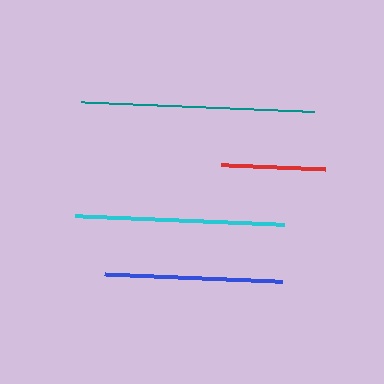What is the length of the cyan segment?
The cyan segment is approximately 209 pixels long.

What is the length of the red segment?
The red segment is approximately 104 pixels long.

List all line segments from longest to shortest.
From longest to shortest: teal, cyan, blue, red.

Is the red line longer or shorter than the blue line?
The blue line is longer than the red line.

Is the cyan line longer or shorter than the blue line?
The cyan line is longer than the blue line.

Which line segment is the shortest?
The red line is the shortest at approximately 104 pixels.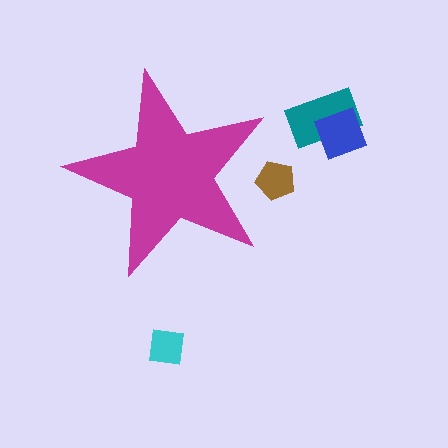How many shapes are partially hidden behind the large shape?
1 shape is partially hidden.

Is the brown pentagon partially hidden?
Yes, the brown pentagon is partially hidden behind the magenta star.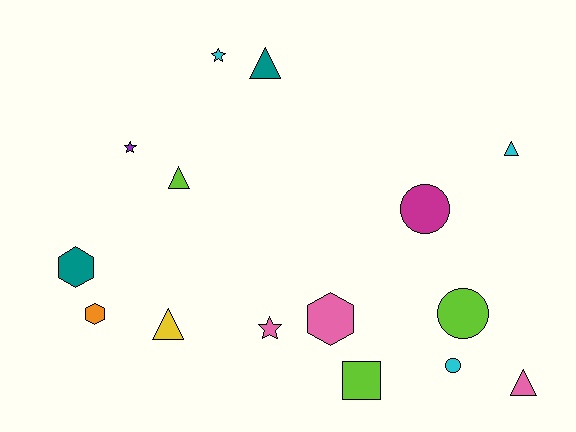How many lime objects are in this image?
There are 3 lime objects.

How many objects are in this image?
There are 15 objects.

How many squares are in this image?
There is 1 square.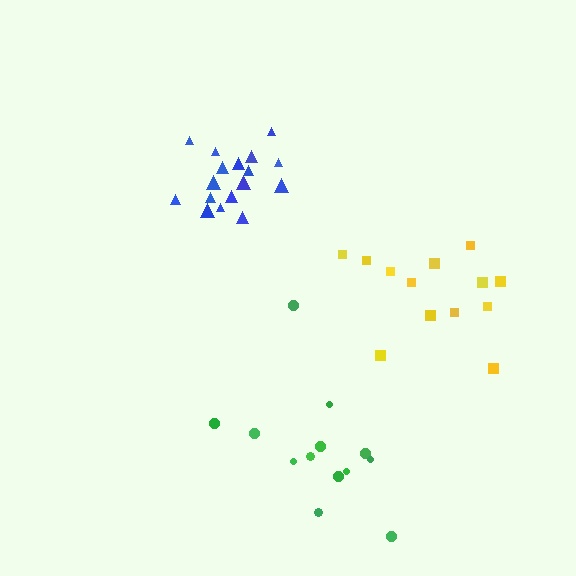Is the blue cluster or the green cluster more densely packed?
Blue.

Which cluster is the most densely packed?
Blue.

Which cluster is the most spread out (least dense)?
Green.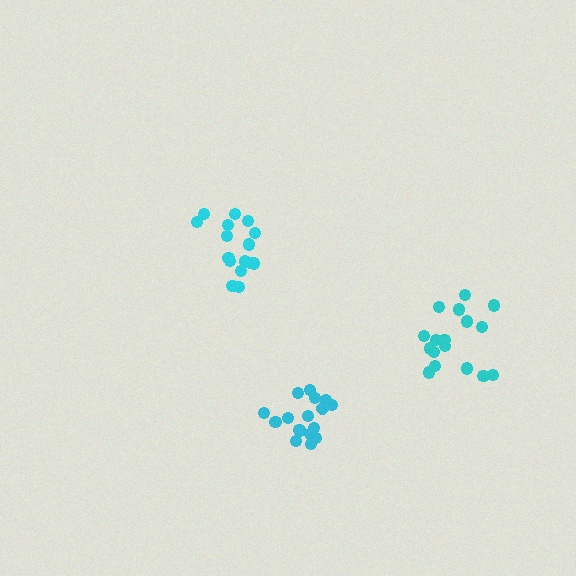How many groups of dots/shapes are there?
There are 3 groups.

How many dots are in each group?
Group 1: 16 dots, Group 2: 17 dots, Group 3: 18 dots (51 total).